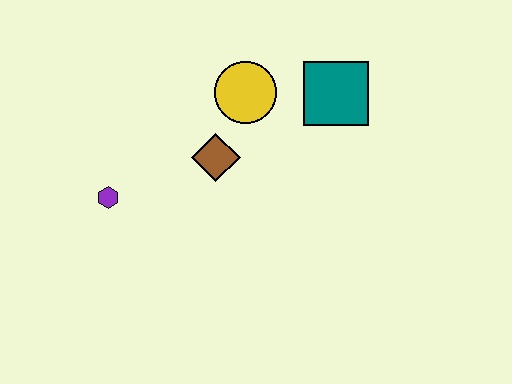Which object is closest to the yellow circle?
The brown diamond is closest to the yellow circle.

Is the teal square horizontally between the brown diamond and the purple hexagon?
No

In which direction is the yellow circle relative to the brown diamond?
The yellow circle is above the brown diamond.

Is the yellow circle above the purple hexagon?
Yes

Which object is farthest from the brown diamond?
The teal square is farthest from the brown diamond.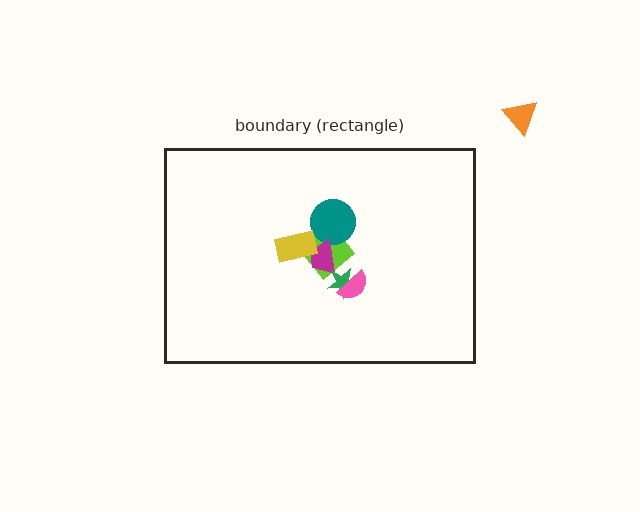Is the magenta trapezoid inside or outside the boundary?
Inside.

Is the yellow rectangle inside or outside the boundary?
Inside.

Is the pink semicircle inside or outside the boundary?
Inside.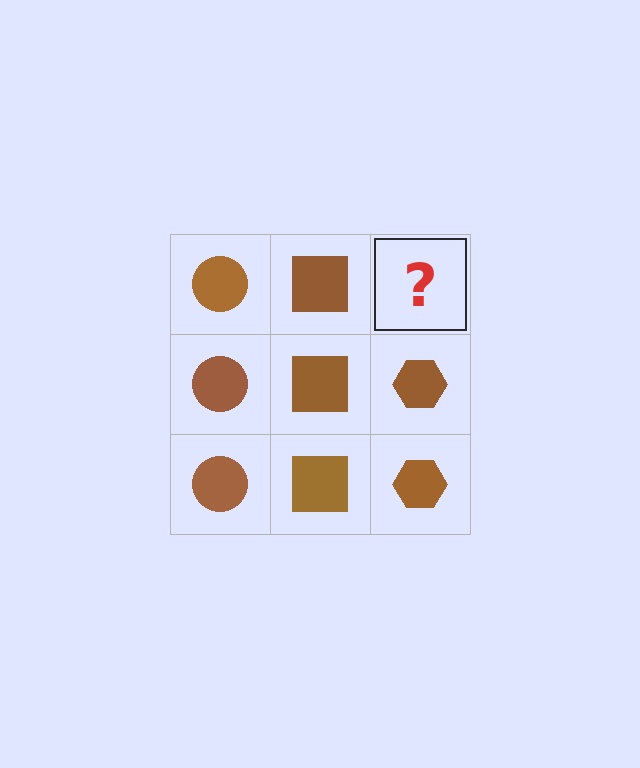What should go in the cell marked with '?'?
The missing cell should contain a brown hexagon.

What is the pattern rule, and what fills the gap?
The rule is that each column has a consistent shape. The gap should be filled with a brown hexagon.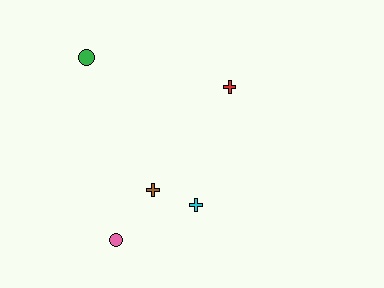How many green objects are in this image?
There is 1 green object.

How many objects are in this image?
There are 5 objects.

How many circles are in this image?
There are 2 circles.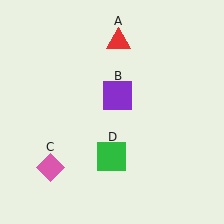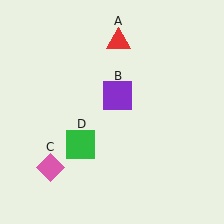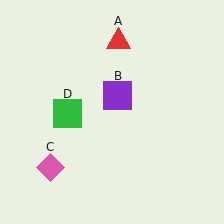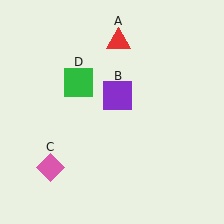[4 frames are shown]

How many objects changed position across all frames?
1 object changed position: green square (object D).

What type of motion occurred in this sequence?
The green square (object D) rotated clockwise around the center of the scene.